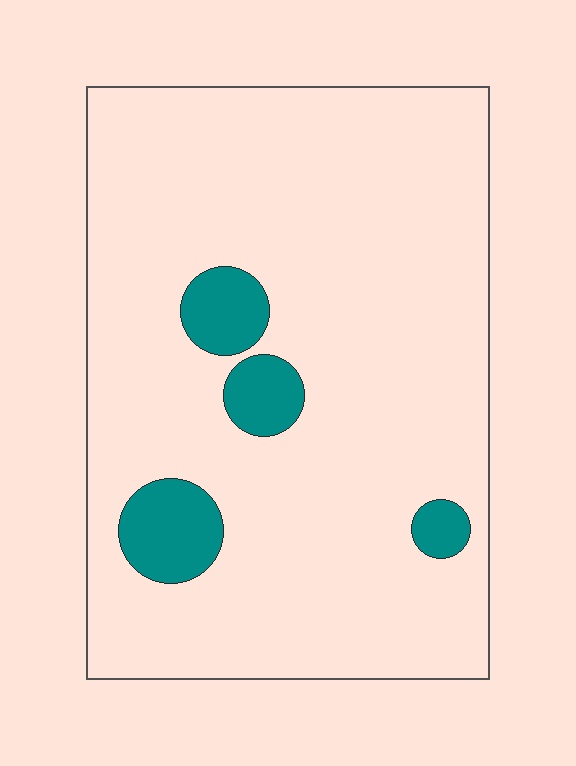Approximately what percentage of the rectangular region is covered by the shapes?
Approximately 10%.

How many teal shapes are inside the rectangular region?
4.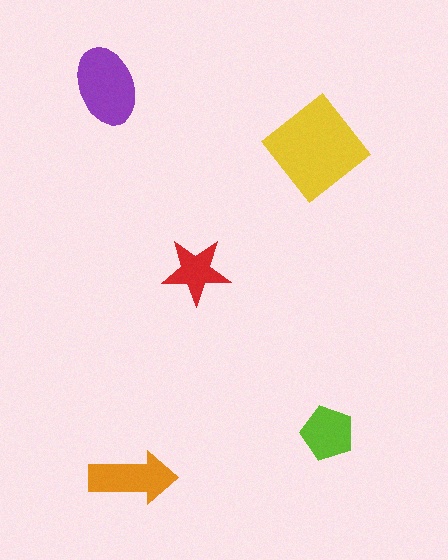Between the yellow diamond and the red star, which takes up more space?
The yellow diamond.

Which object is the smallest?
The red star.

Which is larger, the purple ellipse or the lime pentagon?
The purple ellipse.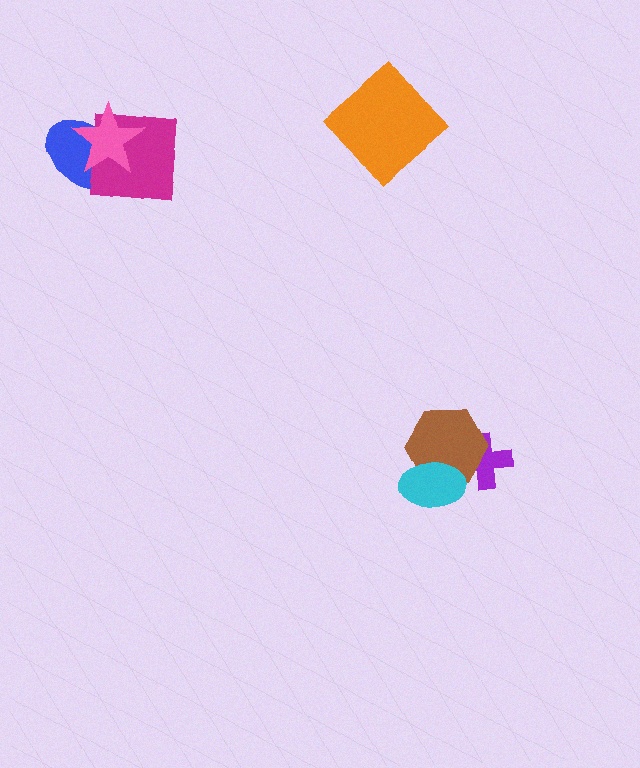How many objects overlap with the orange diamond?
0 objects overlap with the orange diamond.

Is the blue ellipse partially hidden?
Yes, it is partially covered by another shape.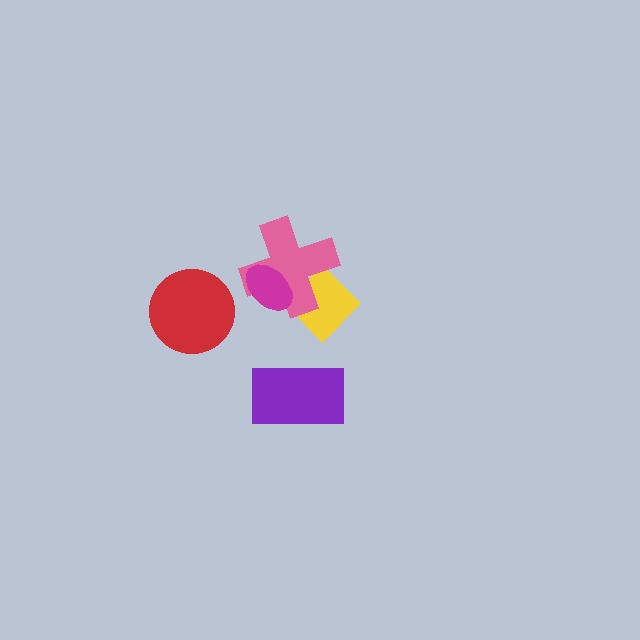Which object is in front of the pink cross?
The magenta ellipse is in front of the pink cross.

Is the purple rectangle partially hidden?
No, no other shape covers it.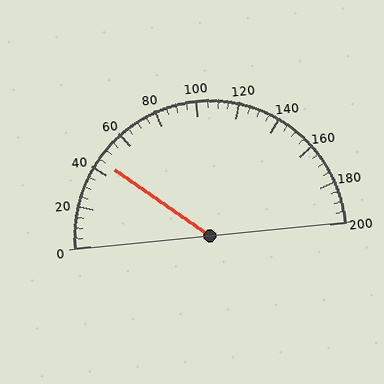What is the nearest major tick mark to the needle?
The nearest major tick mark is 40.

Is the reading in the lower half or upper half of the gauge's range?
The reading is in the lower half of the range (0 to 200).